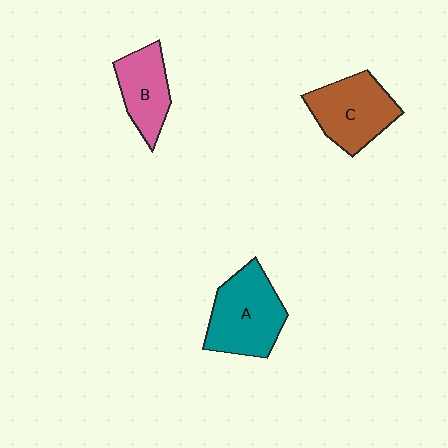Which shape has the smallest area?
Shape B (pink).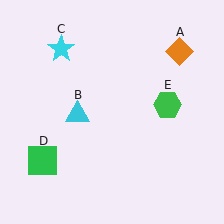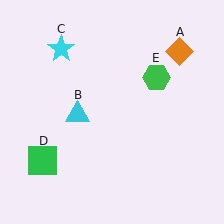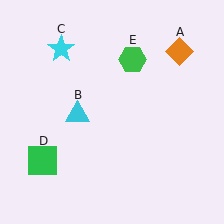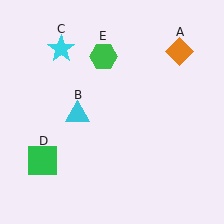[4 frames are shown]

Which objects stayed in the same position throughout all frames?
Orange diamond (object A) and cyan triangle (object B) and cyan star (object C) and green square (object D) remained stationary.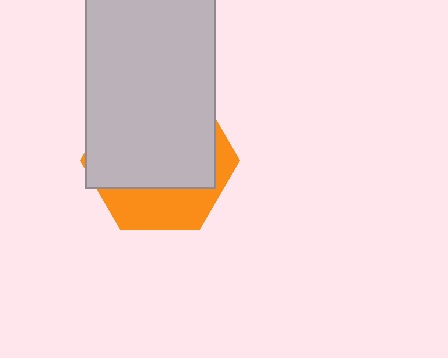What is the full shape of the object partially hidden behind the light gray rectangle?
The partially hidden object is an orange hexagon.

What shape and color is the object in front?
The object in front is a light gray rectangle.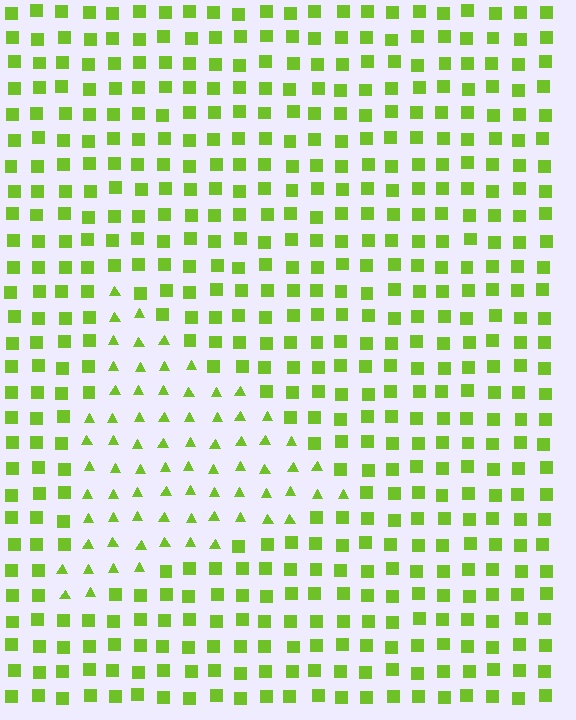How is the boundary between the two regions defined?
The boundary is defined by a change in element shape: triangles inside vs. squares outside. All elements share the same color and spacing.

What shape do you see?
I see a triangle.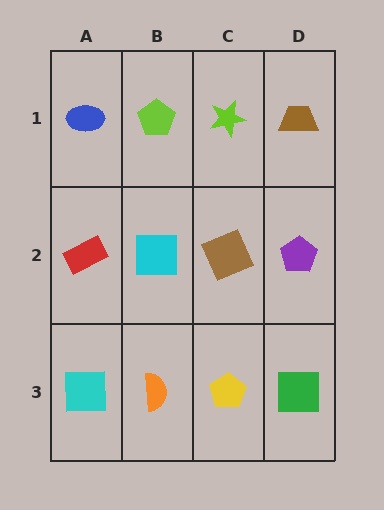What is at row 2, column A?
A red rectangle.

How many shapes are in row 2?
4 shapes.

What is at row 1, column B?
A lime pentagon.